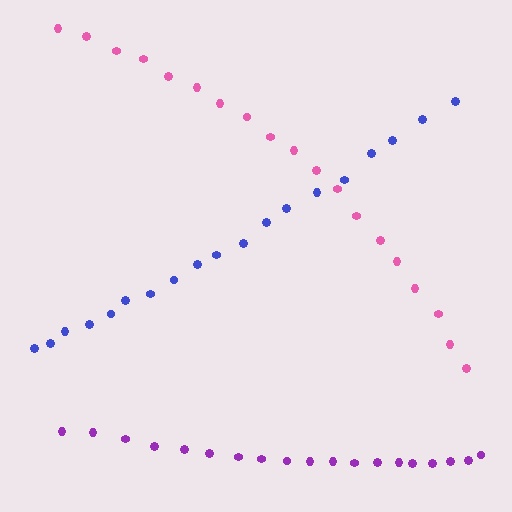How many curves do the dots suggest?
There are 3 distinct paths.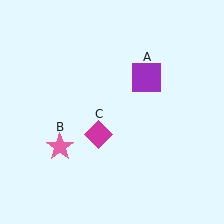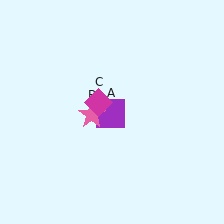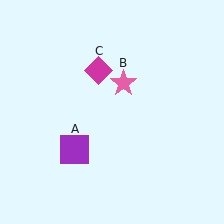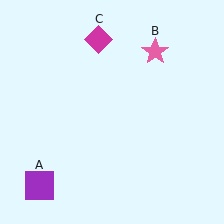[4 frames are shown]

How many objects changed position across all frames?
3 objects changed position: purple square (object A), pink star (object B), magenta diamond (object C).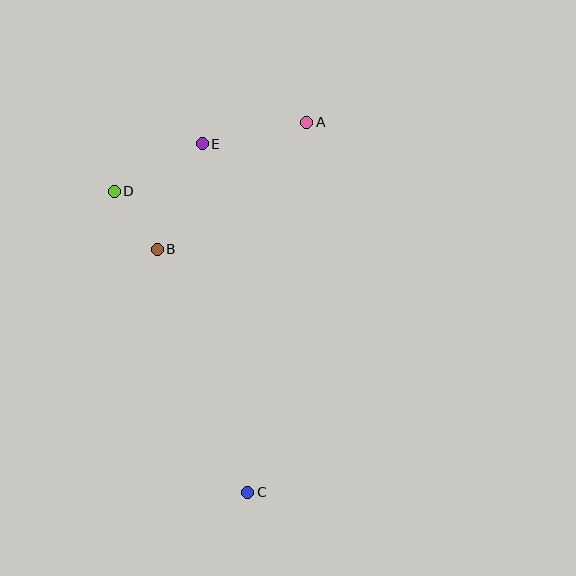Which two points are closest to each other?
Points B and D are closest to each other.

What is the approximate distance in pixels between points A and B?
The distance between A and B is approximately 196 pixels.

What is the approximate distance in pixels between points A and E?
The distance between A and E is approximately 107 pixels.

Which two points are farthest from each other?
Points A and C are farthest from each other.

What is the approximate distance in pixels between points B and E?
The distance between B and E is approximately 115 pixels.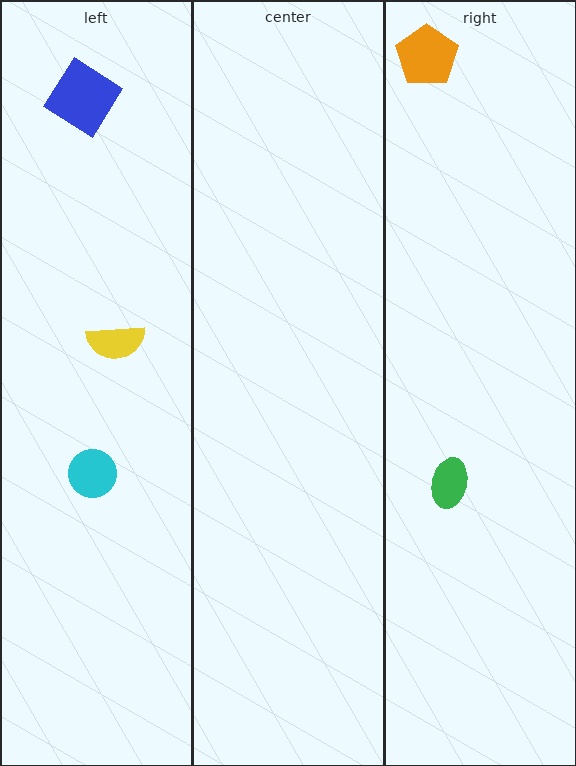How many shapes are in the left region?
3.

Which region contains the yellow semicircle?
The left region.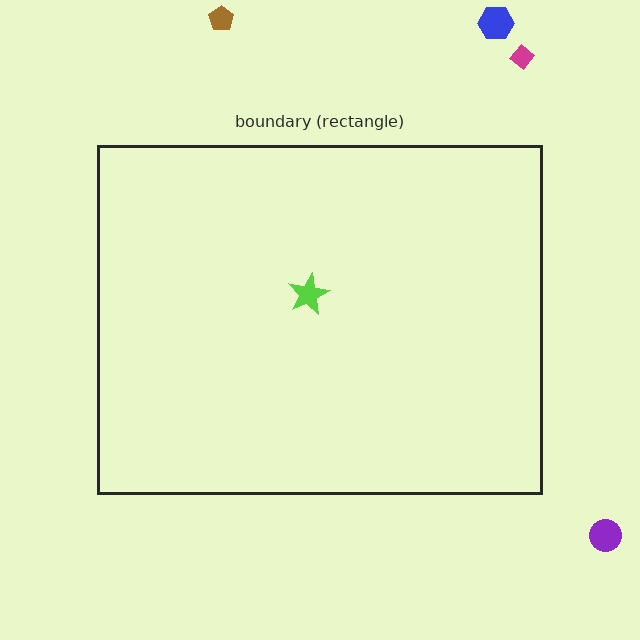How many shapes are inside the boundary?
1 inside, 4 outside.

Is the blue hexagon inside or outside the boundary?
Outside.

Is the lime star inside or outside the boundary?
Inside.